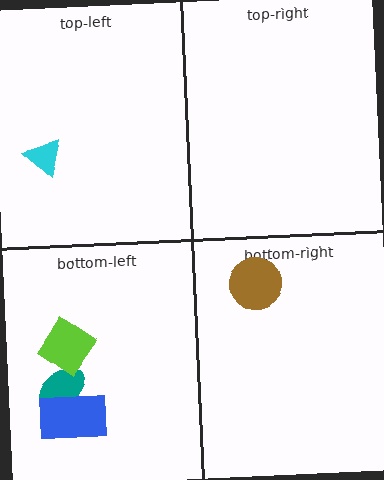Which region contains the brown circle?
The bottom-right region.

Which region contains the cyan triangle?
The top-left region.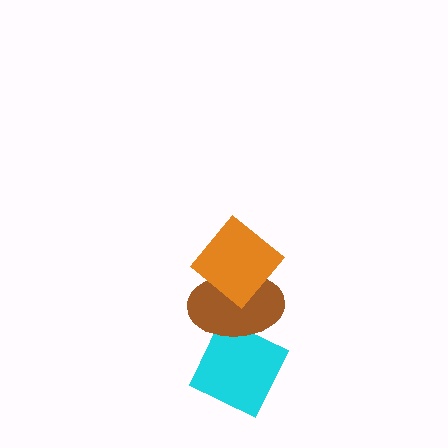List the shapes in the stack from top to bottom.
From top to bottom: the orange diamond, the brown ellipse, the cyan diamond.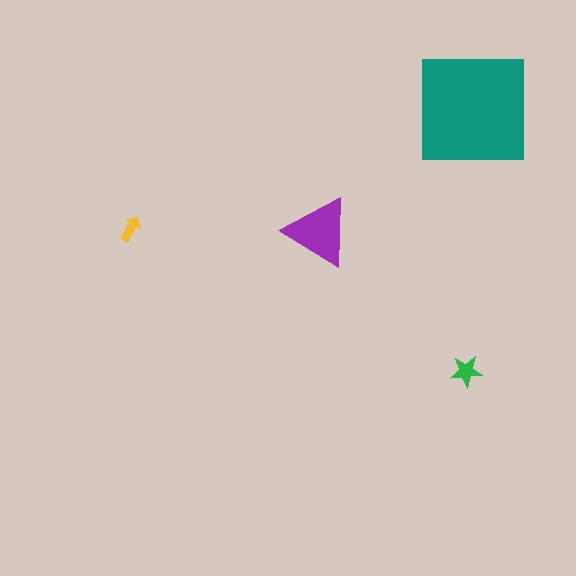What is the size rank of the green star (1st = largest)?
3rd.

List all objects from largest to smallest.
The teal square, the purple triangle, the green star, the yellow arrow.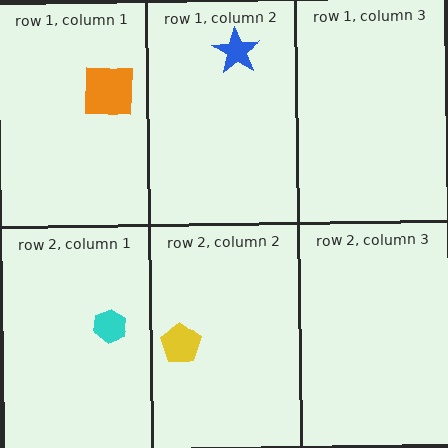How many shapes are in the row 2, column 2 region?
1.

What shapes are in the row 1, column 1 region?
The orange square.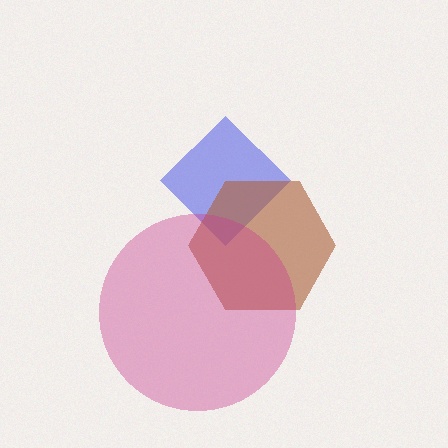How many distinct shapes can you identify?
There are 3 distinct shapes: a blue diamond, a brown hexagon, a magenta circle.